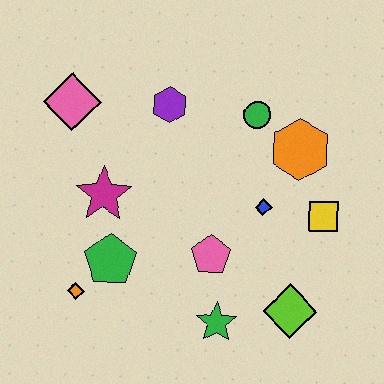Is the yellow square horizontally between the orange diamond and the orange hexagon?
No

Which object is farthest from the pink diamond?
The lime diamond is farthest from the pink diamond.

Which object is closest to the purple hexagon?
The green circle is closest to the purple hexagon.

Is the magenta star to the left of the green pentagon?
Yes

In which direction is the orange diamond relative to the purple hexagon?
The orange diamond is below the purple hexagon.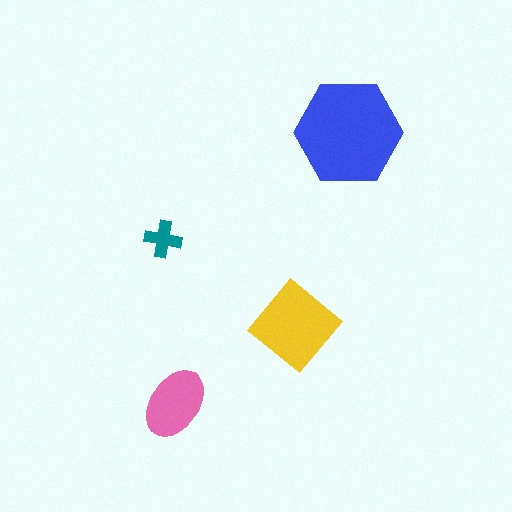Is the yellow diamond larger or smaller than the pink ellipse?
Larger.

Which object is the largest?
The blue hexagon.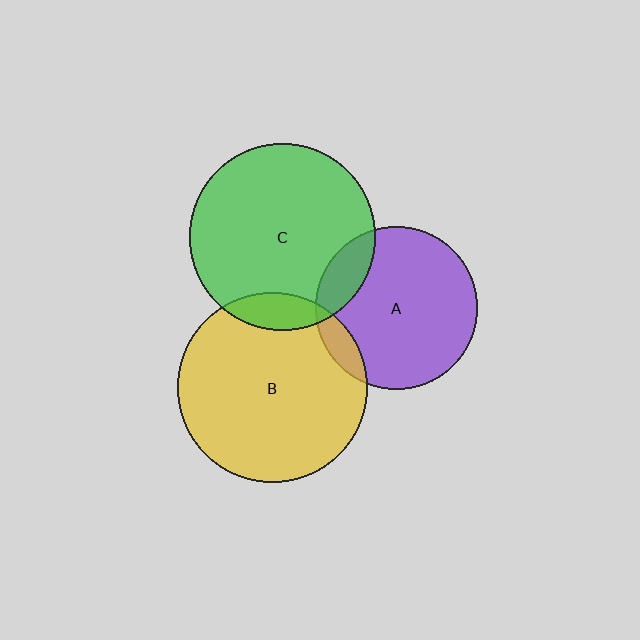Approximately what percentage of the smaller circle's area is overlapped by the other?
Approximately 10%.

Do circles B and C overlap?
Yes.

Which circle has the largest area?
Circle B (yellow).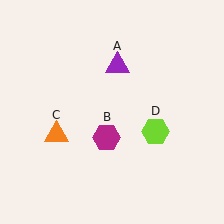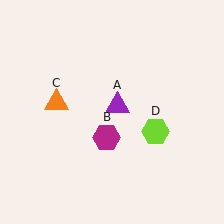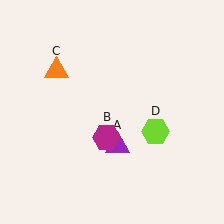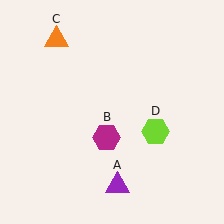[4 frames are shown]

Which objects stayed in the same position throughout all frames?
Magenta hexagon (object B) and lime hexagon (object D) remained stationary.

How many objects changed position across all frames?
2 objects changed position: purple triangle (object A), orange triangle (object C).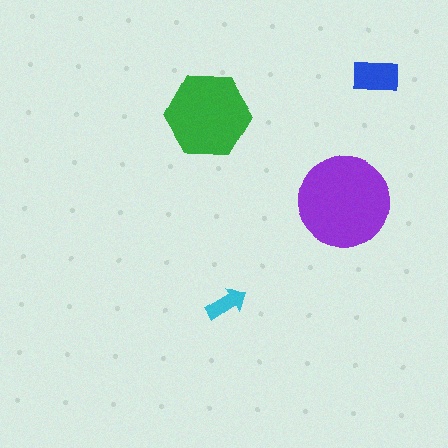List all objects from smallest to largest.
The cyan arrow, the blue rectangle, the green hexagon, the purple circle.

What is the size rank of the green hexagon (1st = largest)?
2nd.